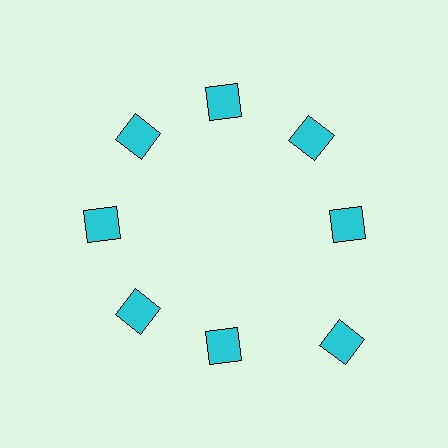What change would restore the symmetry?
The symmetry would be restored by moving it inward, back onto the ring so that all 8 diamonds sit at equal angles and equal distance from the center.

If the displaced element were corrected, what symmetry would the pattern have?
It would have 8-fold rotational symmetry — the pattern would map onto itself every 45 degrees.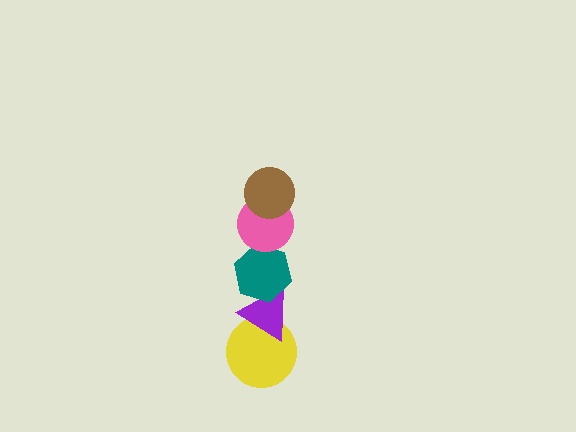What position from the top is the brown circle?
The brown circle is 1st from the top.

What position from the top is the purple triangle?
The purple triangle is 4th from the top.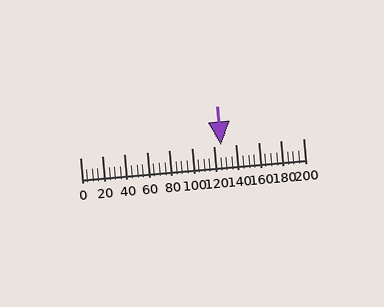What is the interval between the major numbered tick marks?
The major tick marks are spaced 20 units apart.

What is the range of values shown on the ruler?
The ruler shows values from 0 to 200.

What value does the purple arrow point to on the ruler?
The purple arrow points to approximately 126.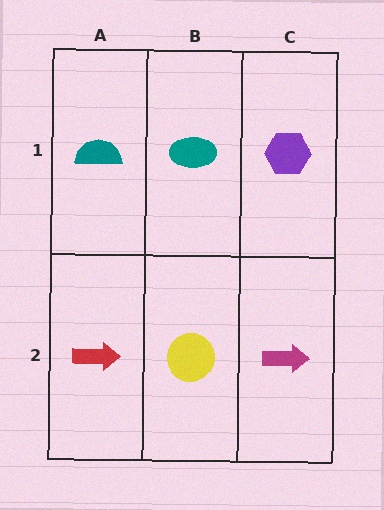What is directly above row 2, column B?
A teal ellipse.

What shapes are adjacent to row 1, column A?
A red arrow (row 2, column A), a teal ellipse (row 1, column B).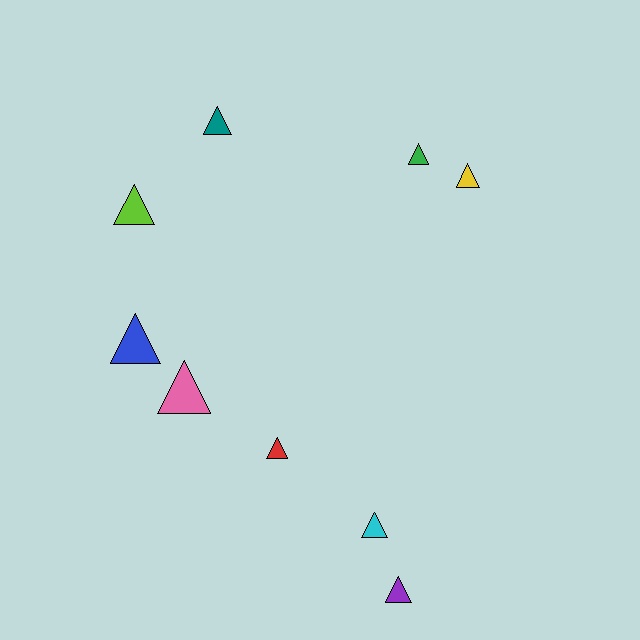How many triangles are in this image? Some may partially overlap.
There are 9 triangles.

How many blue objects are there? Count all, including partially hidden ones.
There is 1 blue object.